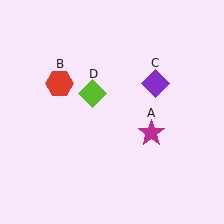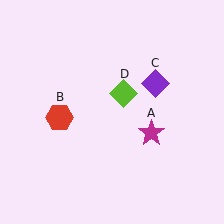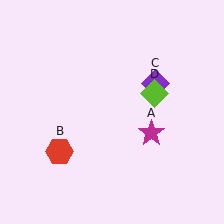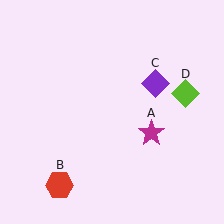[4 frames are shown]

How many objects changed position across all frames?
2 objects changed position: red hexagon (object B), lime diamond (object D).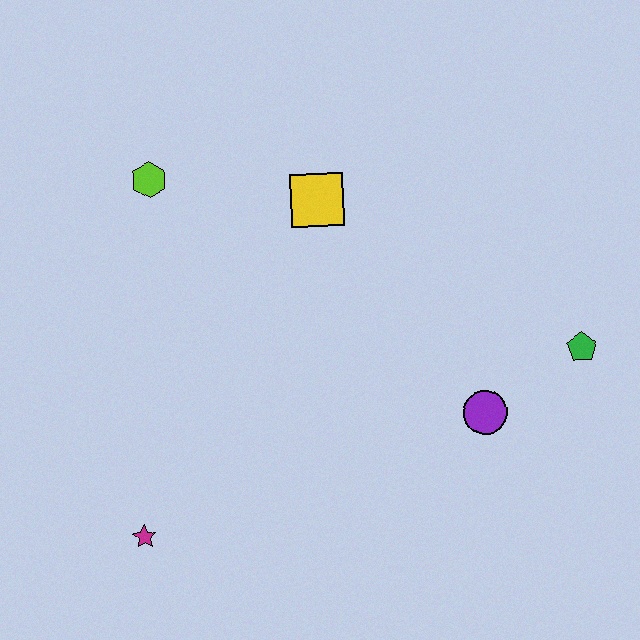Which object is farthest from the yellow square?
The magenta star is farthest from the yellow square.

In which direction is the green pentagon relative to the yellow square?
The green pentagon is to the right of the yellow square.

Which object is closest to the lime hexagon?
The yellow square is closest to the lime hexagon.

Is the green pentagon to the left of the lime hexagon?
No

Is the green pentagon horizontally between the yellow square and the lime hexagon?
No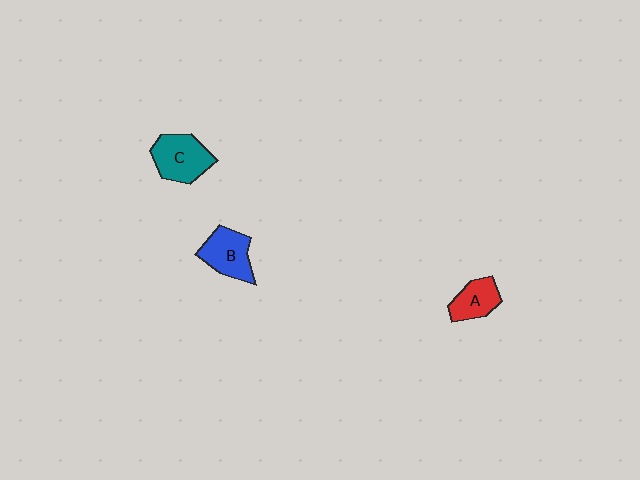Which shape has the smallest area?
Shape A (red).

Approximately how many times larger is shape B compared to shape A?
Approximately 1.3 times.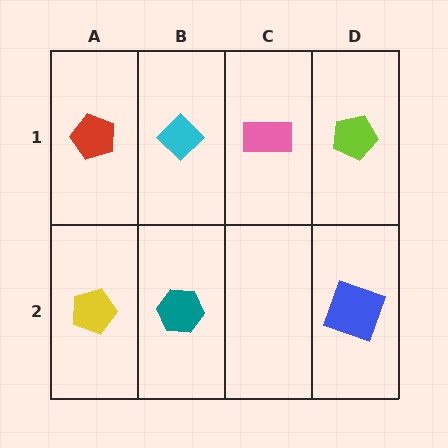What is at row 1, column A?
A red pentagon.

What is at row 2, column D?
A blue square.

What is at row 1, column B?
A cyan diamond.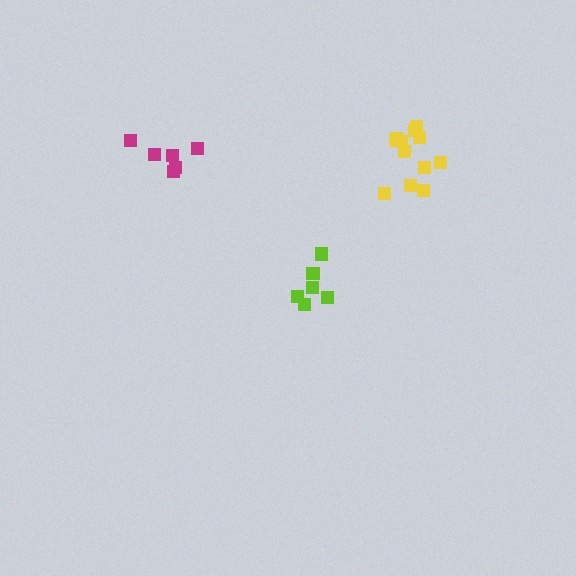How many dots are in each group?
Group 1: 6 dots, Group 2: 12 dots, Group 3: 6 dots (24 total).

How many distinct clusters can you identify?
There are 3 distinct clusters.